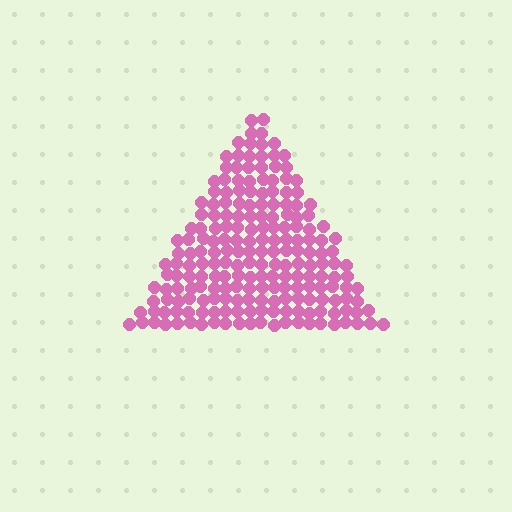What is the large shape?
The large shape is a triangle.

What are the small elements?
The small elements are circles.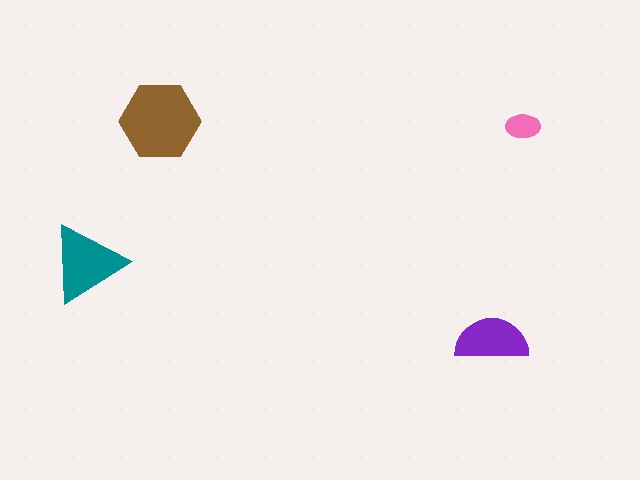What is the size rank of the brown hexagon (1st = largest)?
1st.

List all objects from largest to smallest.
The brown hexagon, the teal triangle, the purple semicircle, the pink ellipse.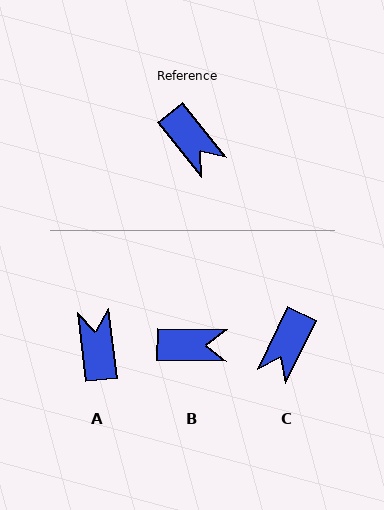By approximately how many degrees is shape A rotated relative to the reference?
Approximately 149 degrees counter-clockwise.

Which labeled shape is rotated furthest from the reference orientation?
A, about 149 degrees away.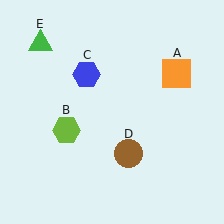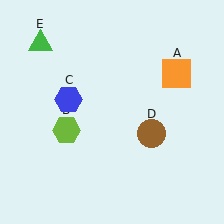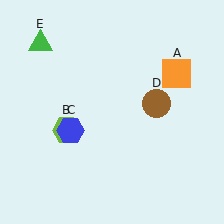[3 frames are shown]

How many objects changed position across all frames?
2 objects changed position: blue hexagon (object C), brown circle (object D).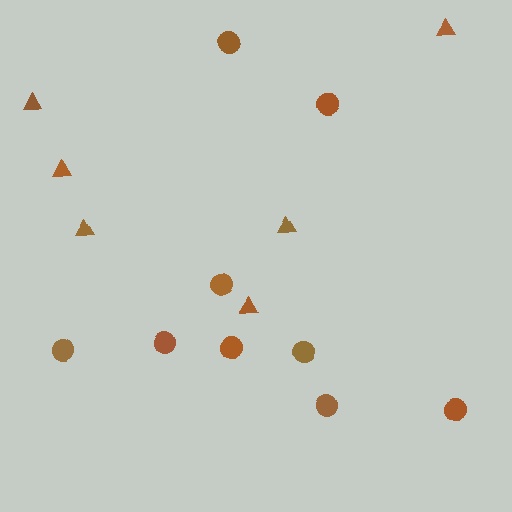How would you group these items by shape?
There are 2 groups: one group of triangles (6) and one group of circles (9).